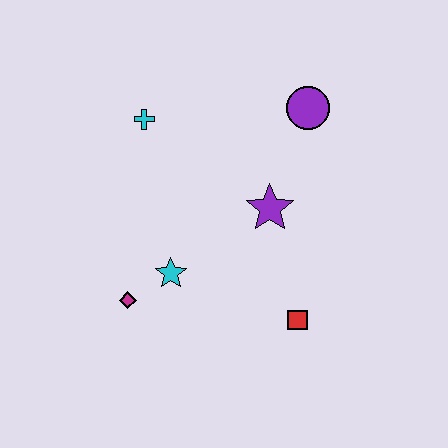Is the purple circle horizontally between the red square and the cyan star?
No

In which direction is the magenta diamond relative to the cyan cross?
The magenta diamond is below the cyan cross.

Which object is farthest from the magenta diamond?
The purple circle is farthest from the magenta diamond.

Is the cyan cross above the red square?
Yes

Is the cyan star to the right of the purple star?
No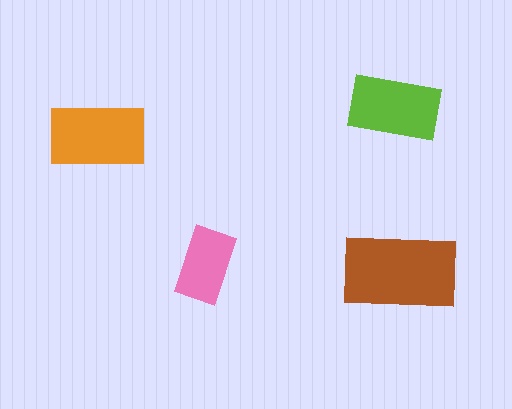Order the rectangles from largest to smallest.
the brown one, the orange one, the lime one, the pink one.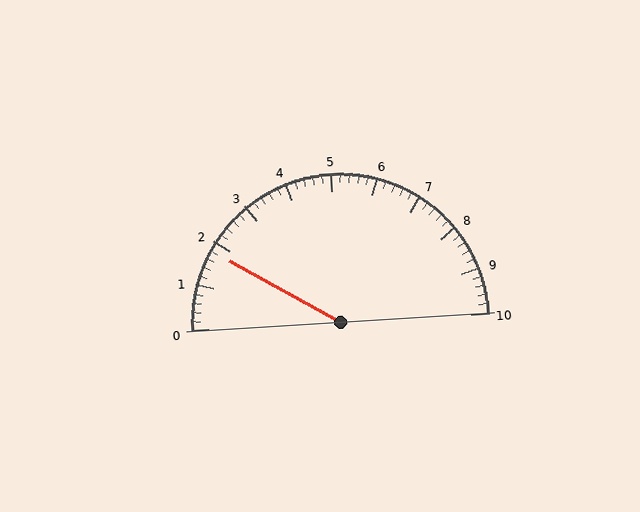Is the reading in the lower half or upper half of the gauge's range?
The reading is in the lower half of the range (0 to 10).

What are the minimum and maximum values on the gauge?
The gauge ranges from 0 to 10.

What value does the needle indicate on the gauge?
The needle indicates approximately 1.8.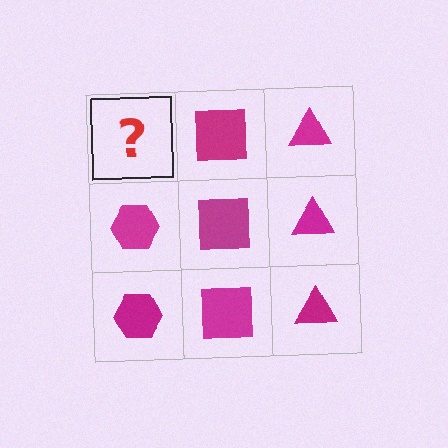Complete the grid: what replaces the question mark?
The question mark should be replaced with a magenta hexagon.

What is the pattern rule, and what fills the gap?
The rule is that each column has a consistent shape. The gap should be filled with a magenta hexagon.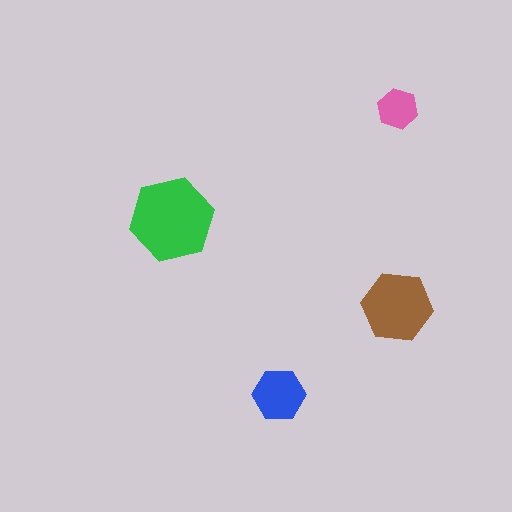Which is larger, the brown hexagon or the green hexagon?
The green one.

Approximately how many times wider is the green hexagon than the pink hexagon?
About 2 times wider.